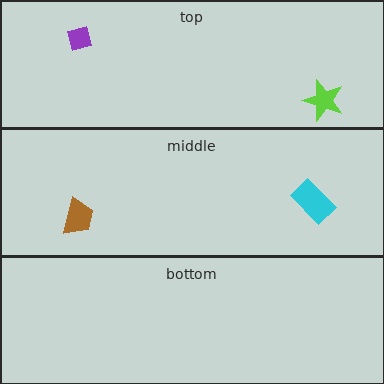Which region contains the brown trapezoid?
The middle region.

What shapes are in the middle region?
The brown trapezoid, the cyan rectangle.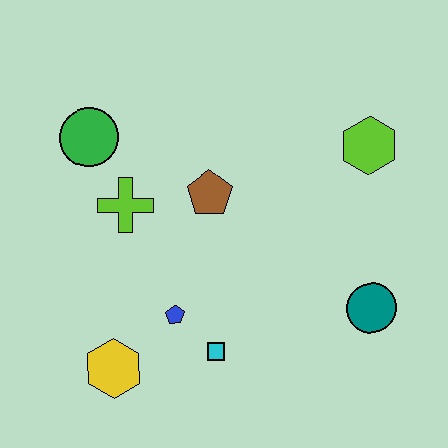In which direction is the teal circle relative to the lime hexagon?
The teal circle is below the lime hexagon.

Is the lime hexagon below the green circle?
Yes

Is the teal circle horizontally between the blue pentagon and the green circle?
No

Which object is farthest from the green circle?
The teal circle is farthest from the green circle.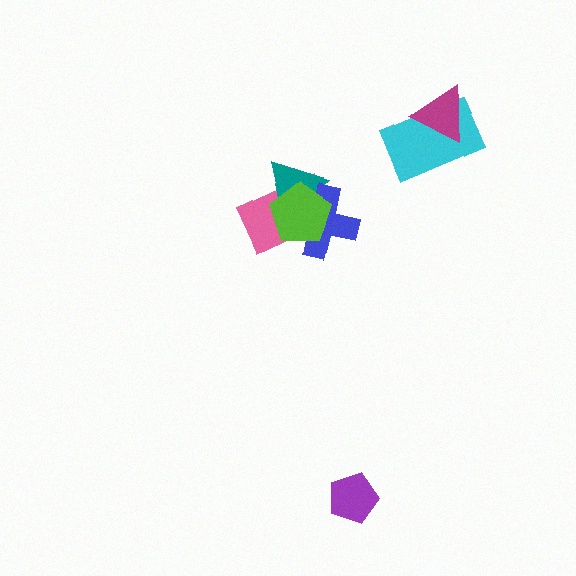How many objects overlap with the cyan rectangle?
1 object overlaps with the cyan rectangle.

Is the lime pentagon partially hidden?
No, no other shape covers it.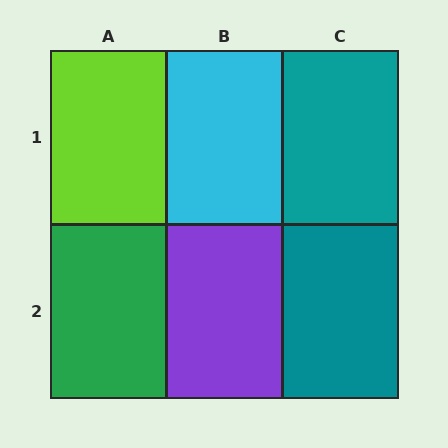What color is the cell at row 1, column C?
Teal.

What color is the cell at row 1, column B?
Cyan.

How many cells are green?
1 cell is green.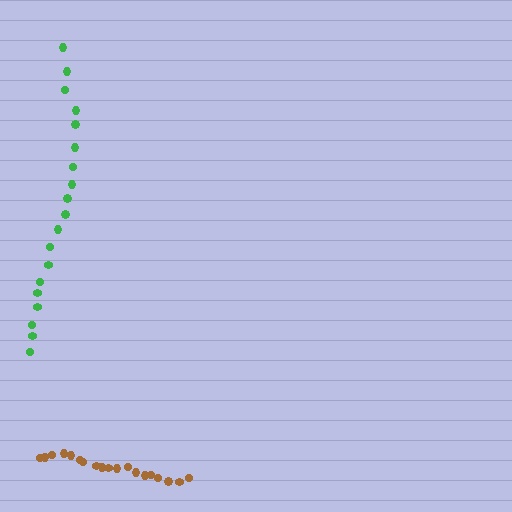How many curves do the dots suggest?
There are 2 distinct paths.